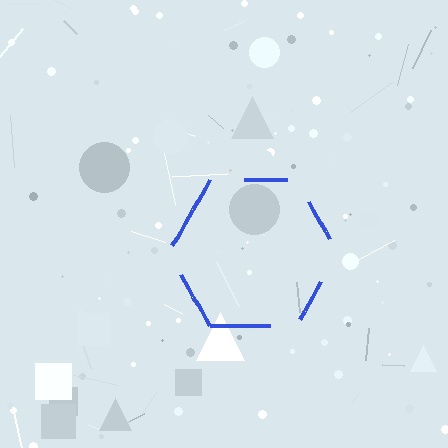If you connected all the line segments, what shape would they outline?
They would outline a hexagon.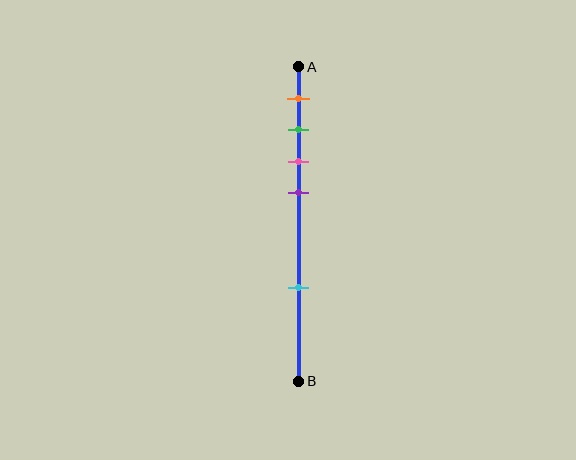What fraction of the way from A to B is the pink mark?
The pink mark is approximately 30% (0.3) of the way from A to B.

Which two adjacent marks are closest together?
The green and pink marks are the closest adjacent pair.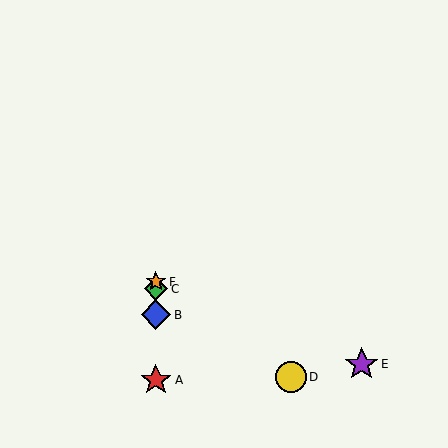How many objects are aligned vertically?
4 objects (A, B, C, F) are aligned vertically.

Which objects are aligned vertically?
Objects A, B, C, F are aligned vertically.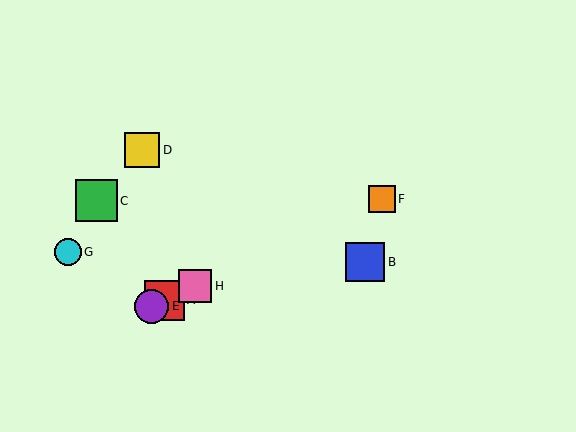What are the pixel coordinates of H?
Object H is at (195, 286).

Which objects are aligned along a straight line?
Objects A, E, F, H are aligned along a straight line.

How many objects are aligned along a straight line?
4 objects (A, E, F, H) are aligned along a straight line.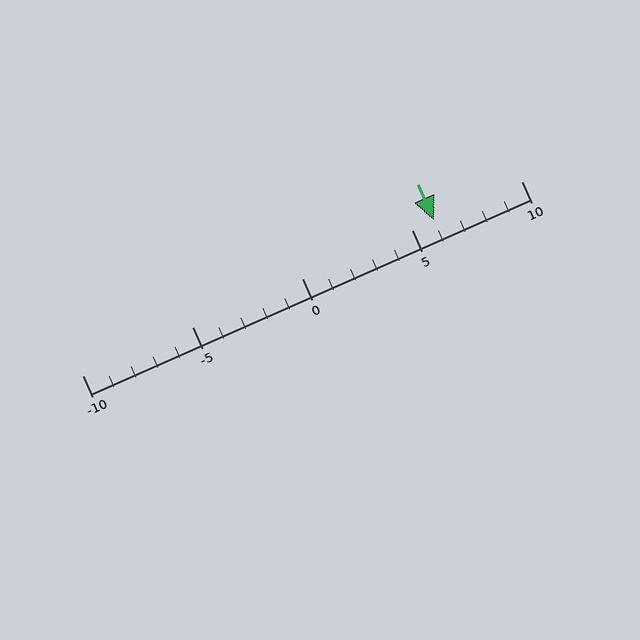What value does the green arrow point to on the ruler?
The green arrow points to approximately 6.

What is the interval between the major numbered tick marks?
The major tick marks are spaced 5 units apart.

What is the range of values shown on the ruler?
The ruler shows values from -10 to 10.